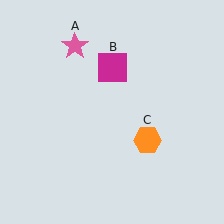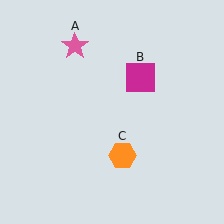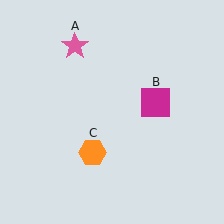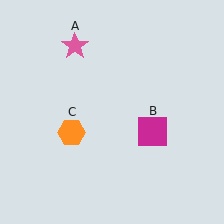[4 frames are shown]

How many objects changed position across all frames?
2 objects changed position: magenta square (object B), orange hexagon (object C).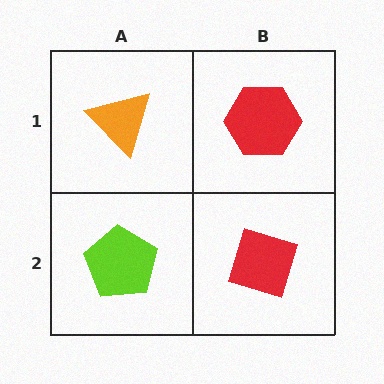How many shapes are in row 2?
2 shapes.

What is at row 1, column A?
An orange triangle.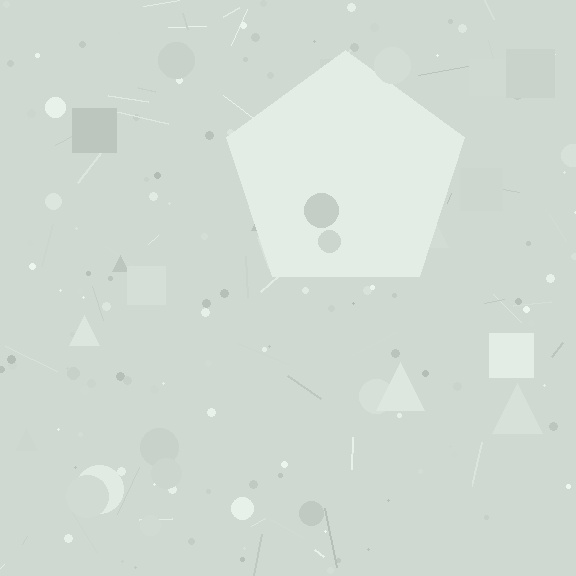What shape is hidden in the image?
A pentagon is hidden in the image.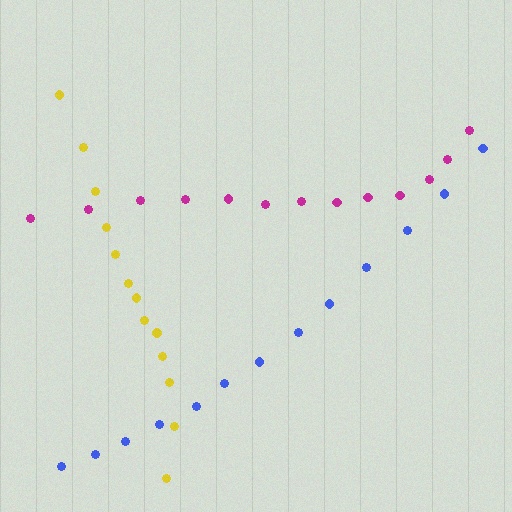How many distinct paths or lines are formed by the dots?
There are 3 distinct paths.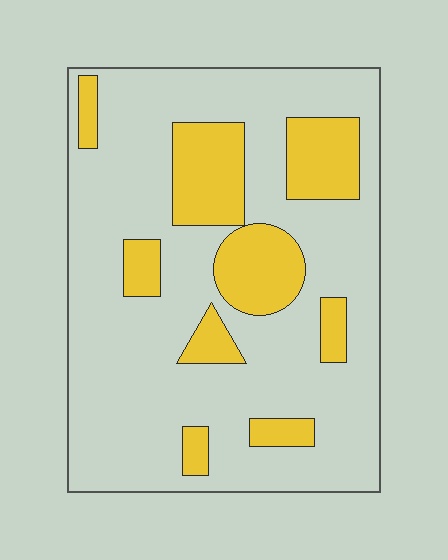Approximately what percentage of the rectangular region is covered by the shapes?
Approximately 25%.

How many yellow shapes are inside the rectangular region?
9.